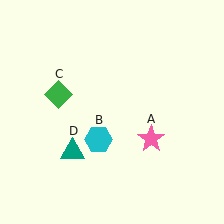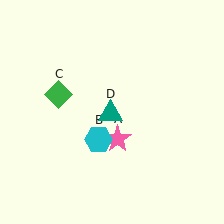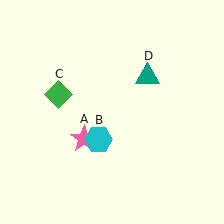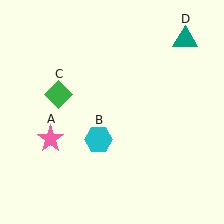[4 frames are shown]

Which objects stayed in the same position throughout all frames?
Cyan hexagon (object B) and green diamond (object C) remained stationary.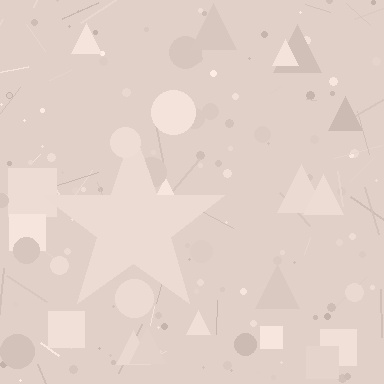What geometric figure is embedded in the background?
A star is embedded in the background.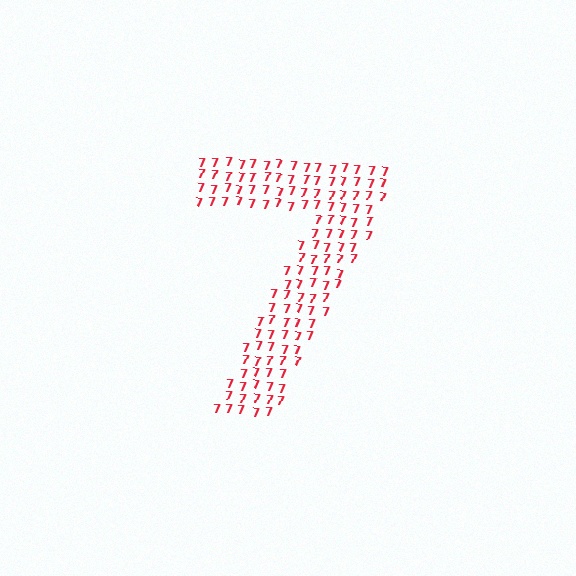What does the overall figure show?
The overall figure shows the digit 7.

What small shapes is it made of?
It is made of small digit 7's.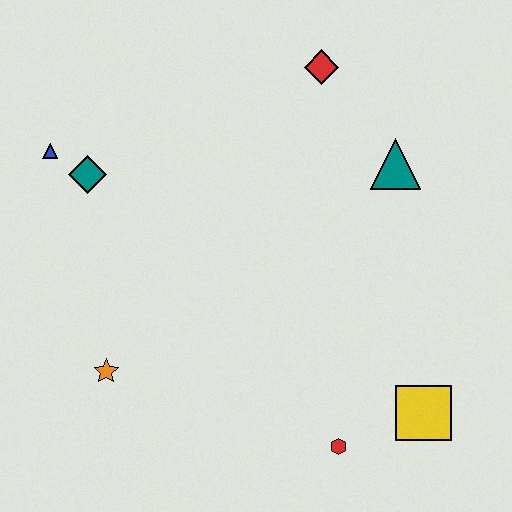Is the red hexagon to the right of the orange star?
Yes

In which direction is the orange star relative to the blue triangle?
The orange star is below the blue triangle.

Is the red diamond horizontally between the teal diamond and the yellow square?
Yes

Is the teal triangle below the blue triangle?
Yes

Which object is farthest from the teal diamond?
The yellow square is farthest from the teal diamond.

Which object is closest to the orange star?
The teal diamond is closest to the orange star.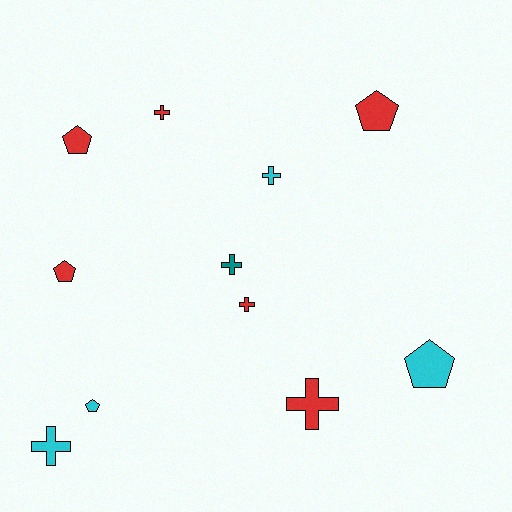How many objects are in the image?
There are 11 objects.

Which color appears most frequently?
Red, with 6 objects.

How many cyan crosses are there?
There are 2 cyan crosses.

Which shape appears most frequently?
Cross, with 6 objects.